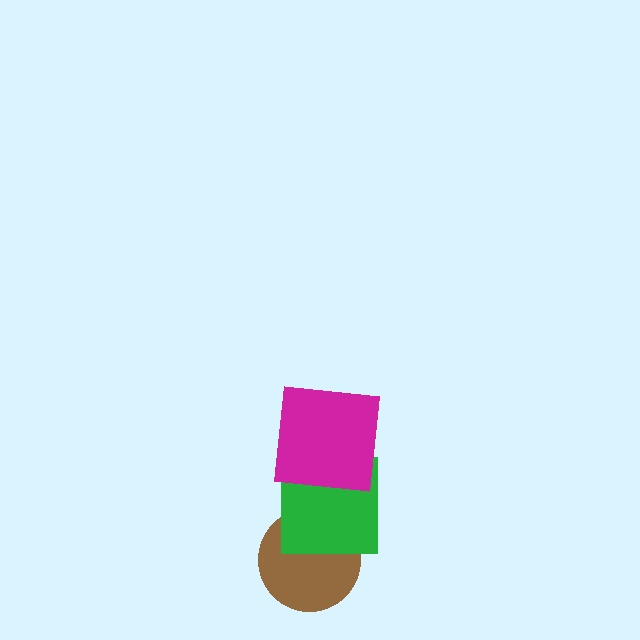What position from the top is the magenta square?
The magenta square is 1st from the top.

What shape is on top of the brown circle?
The green square is on top of the brown circle.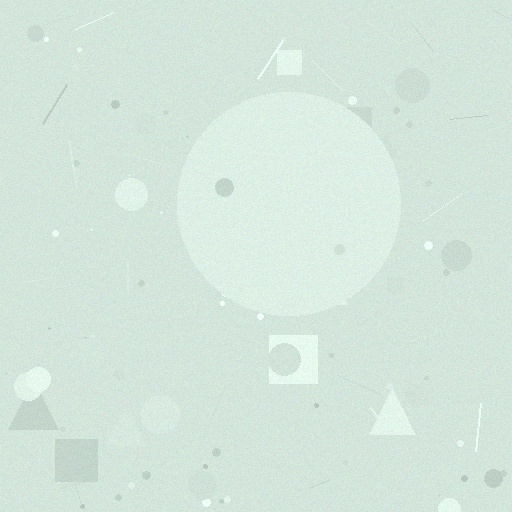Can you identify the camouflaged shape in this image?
The camouflaged shape is a circle.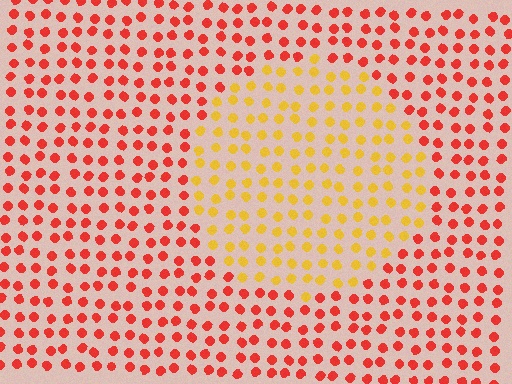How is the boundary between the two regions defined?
The boundary is defined purely by a slight shift in hue (about 45 degrees). Spacing, size, and orientation are identical on both sides.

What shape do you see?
I see a circle.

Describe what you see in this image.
The image is filled with small red elements in a uniform arrangement. A circle-shaped region is visible where the elements are tinted to a slightly different hue, forming a subtle color boundary.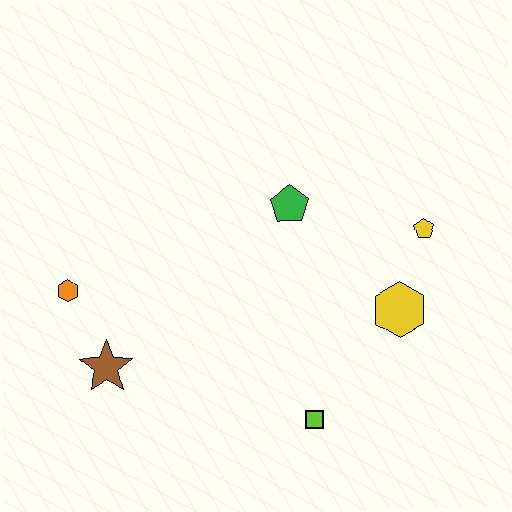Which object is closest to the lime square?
The yellow hexagon is closest to the lime square.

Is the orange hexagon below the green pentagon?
Yes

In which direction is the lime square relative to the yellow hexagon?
The lime square is below the yellow hexagon.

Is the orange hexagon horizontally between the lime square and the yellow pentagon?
No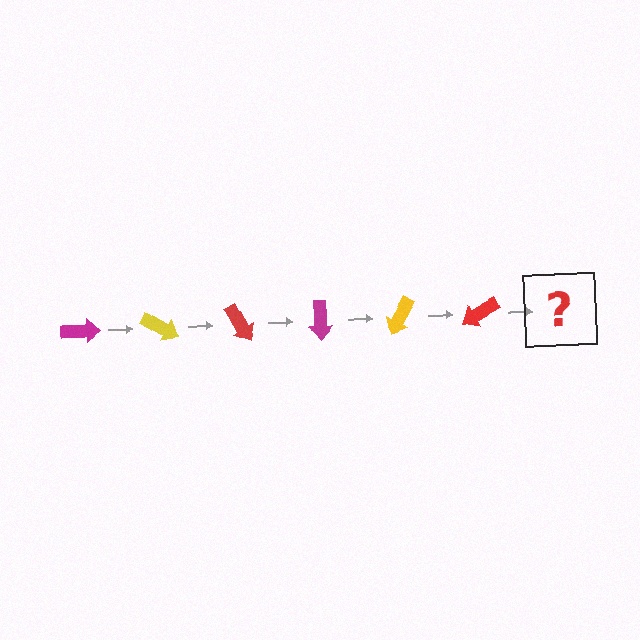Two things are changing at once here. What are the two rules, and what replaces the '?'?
The two rules are that it rotates 30 degrees each step and the color cycles through magenta, yellow, and red. The '?' should be a magenta arrow, rotated 180 degrees from the start.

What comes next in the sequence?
The next element should be a magenta arrow, rotated 180 degrees from the start.